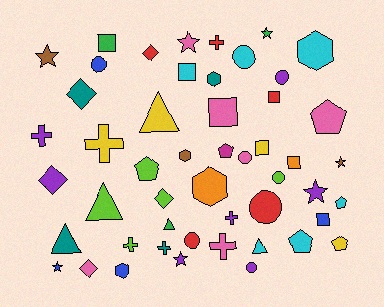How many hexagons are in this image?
There are 5 hexagons.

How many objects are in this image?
There are 50 objects.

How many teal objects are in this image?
There are 4 teal objects.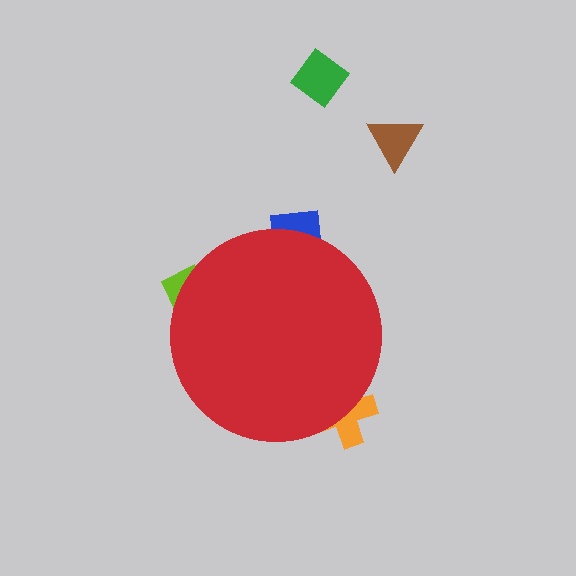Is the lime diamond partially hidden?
Yes, the lime diamond is partially hidden behind the red circle.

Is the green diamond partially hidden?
No, the green diamond is fully visible.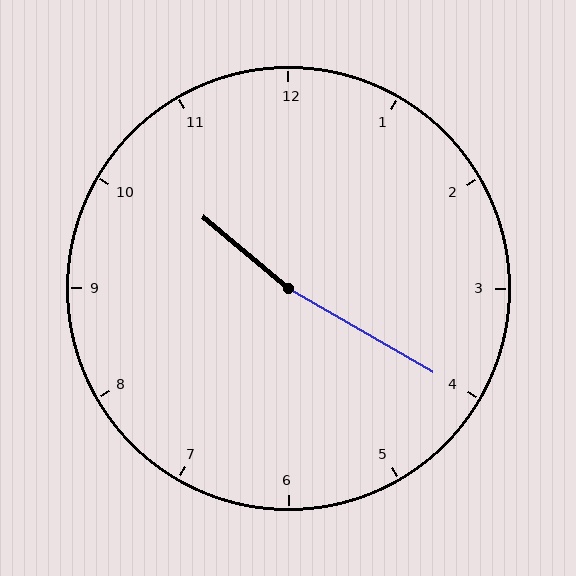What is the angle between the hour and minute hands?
Approximately 170 degrees.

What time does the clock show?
10:20.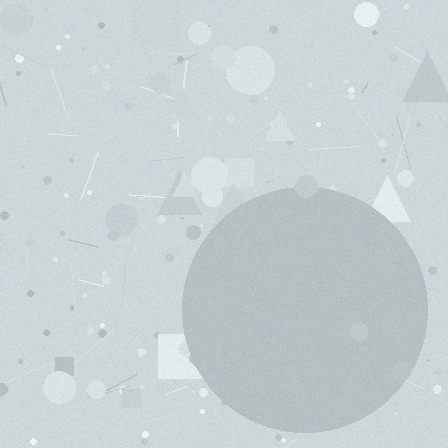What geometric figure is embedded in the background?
A circle is embedded in the background.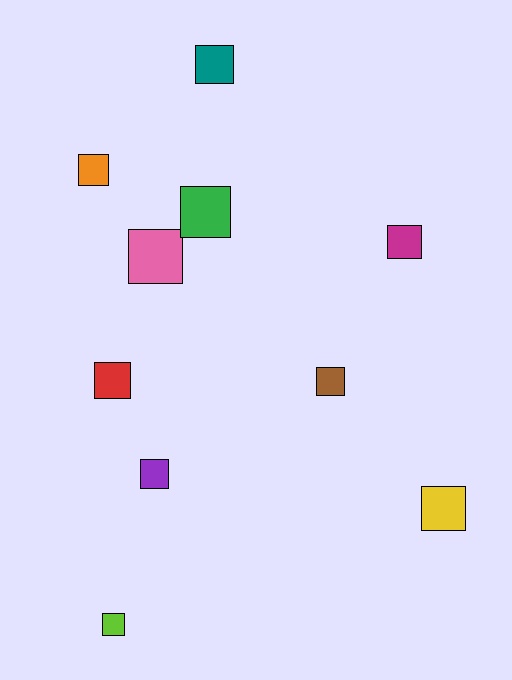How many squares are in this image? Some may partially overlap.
There are 10 squares.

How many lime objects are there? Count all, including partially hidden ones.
There is 1 lime object.